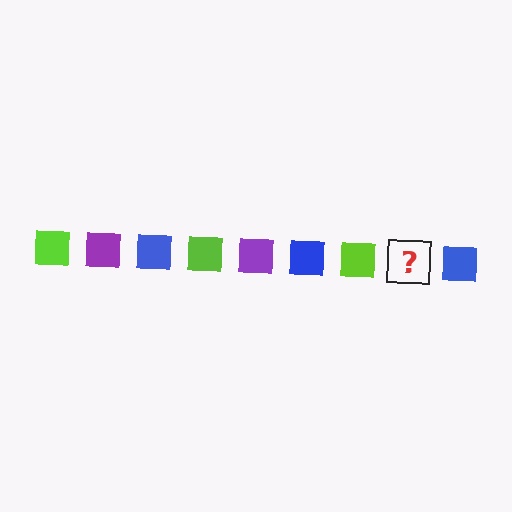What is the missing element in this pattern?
The missing element is a purple square.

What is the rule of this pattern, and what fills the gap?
The rule is that the pattern cycles through lime, purple, blue squares. The gap should be filled with a purple square.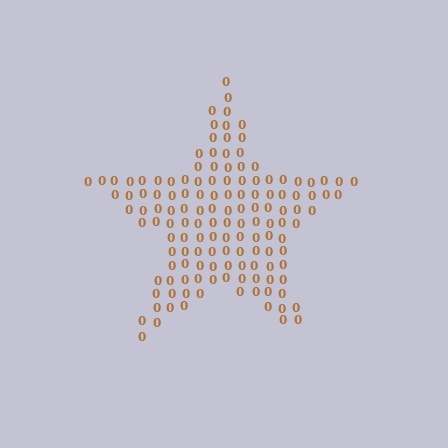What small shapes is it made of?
It is made of small digit 0's.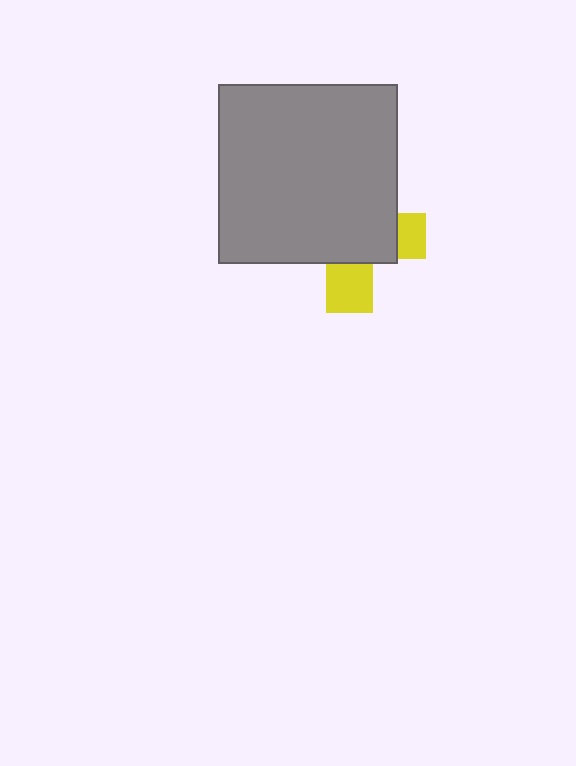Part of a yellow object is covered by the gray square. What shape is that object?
It is a cross.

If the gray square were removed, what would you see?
You would see the complete yellow cross.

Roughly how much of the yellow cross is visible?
A small part of it is visible (roughly 30%).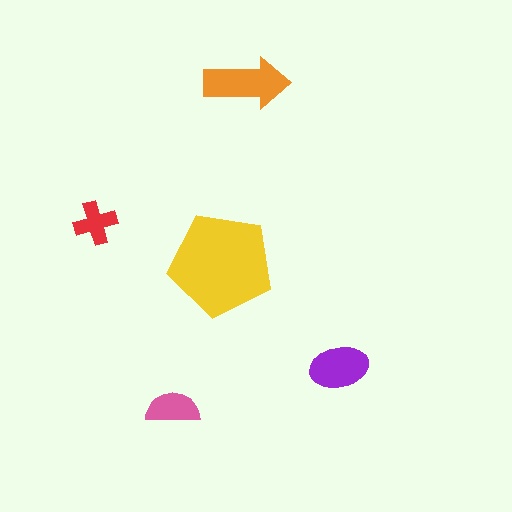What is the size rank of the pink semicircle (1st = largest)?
4th.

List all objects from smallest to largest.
The red cross, the pink semicircle, the purple ellipse, the orange arrow, the yellow pentagon.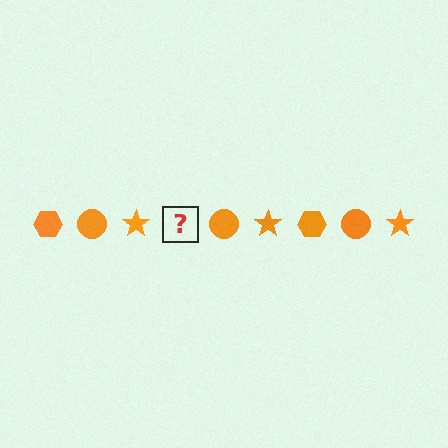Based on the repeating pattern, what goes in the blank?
The blank should be an orange hexagon.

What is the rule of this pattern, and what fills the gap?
The rule is that the pattern cycles through hexagon, circle, star shapes in orange. The gap should be filled with an orange hexagon.